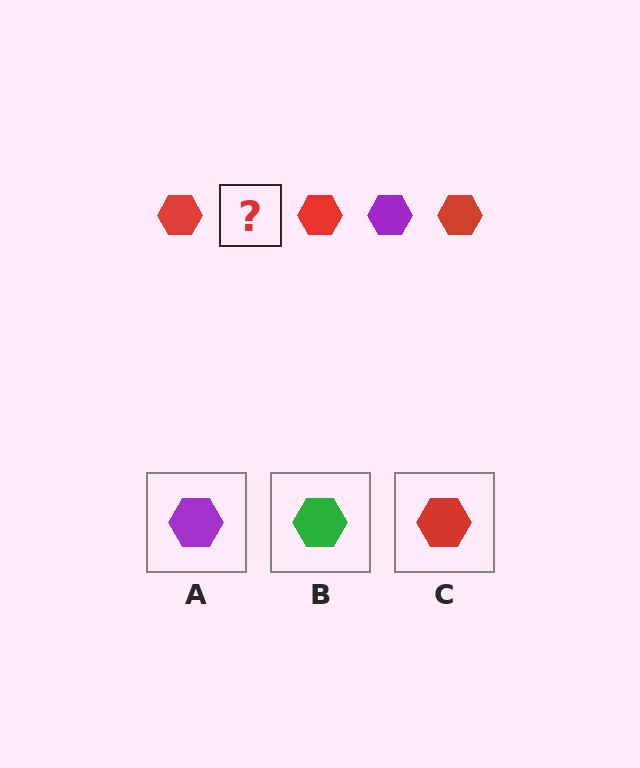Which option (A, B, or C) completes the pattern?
A.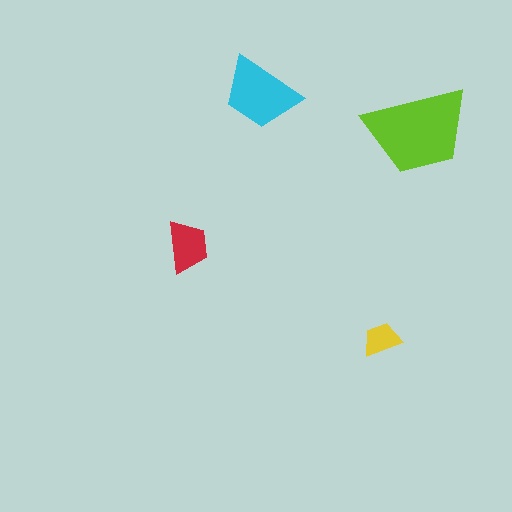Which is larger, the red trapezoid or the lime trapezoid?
The lime one.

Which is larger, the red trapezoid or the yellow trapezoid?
The red one.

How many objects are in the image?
There are 4 objects in the image.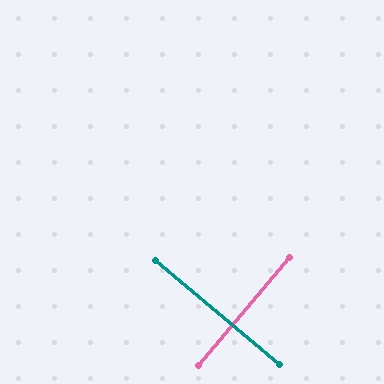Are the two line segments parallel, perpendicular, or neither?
Perpendicular — they meet at approximately 90°.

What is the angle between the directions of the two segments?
Approximately 90 degrees.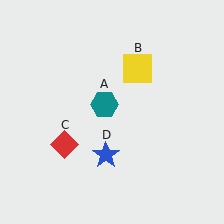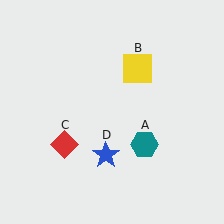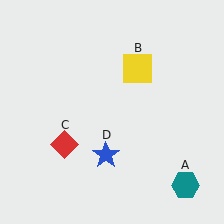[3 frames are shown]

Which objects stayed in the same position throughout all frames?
Yellow square (object B) and red diamond (object C) and blue star (object D) remained stationary.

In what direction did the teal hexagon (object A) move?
The teal hexagon (object A) moved down and to the right.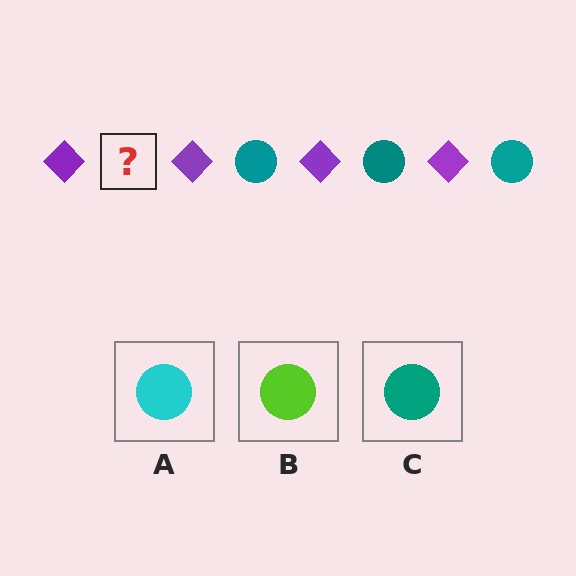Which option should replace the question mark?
Option C.